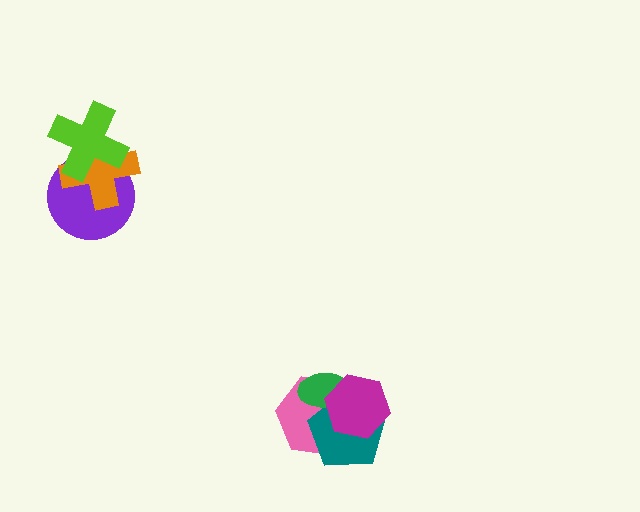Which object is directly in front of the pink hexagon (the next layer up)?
The teal pentagon is directly in front of the pink hexagon.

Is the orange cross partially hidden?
Yes, it is partially covered by another shape.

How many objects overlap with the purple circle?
2 objects overlap with the purple circle.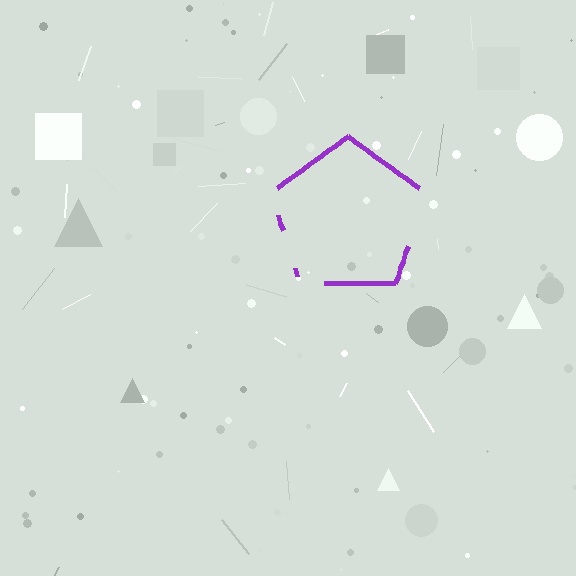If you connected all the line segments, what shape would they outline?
They would outline a pentagon.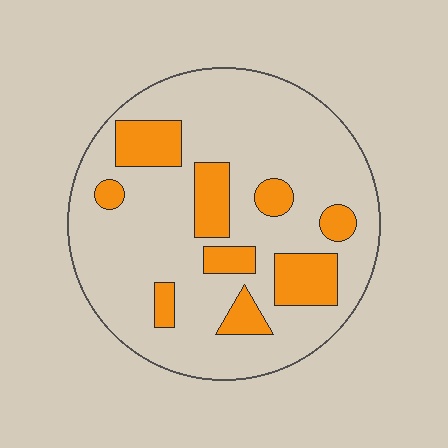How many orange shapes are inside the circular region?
9.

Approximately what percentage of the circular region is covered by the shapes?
Approximately 20%.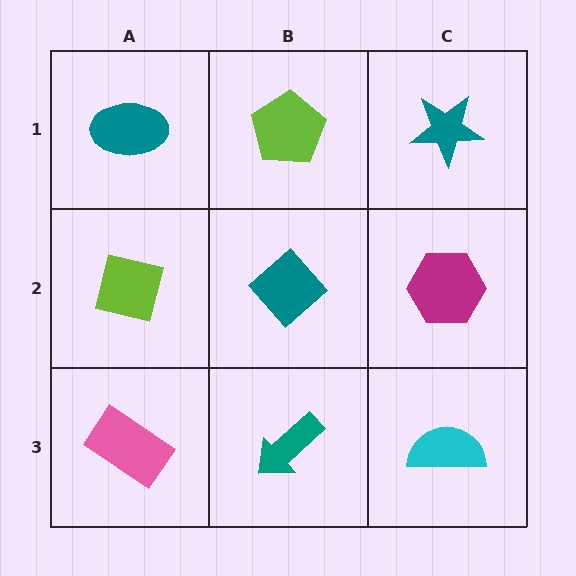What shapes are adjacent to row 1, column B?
A teal diamond (row 2, column B), a teal ellipse (row 1, column A), a teal star (row 1, column C).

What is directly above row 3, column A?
A lime square.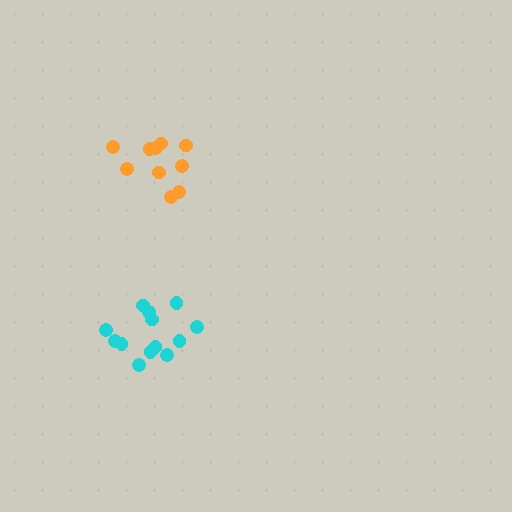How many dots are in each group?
Group 1: 13 dots, Group 2: 10 dots (23 total).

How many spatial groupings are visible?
There are 2 spatial groupings.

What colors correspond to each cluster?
The clusters are colored: cyan, orange.